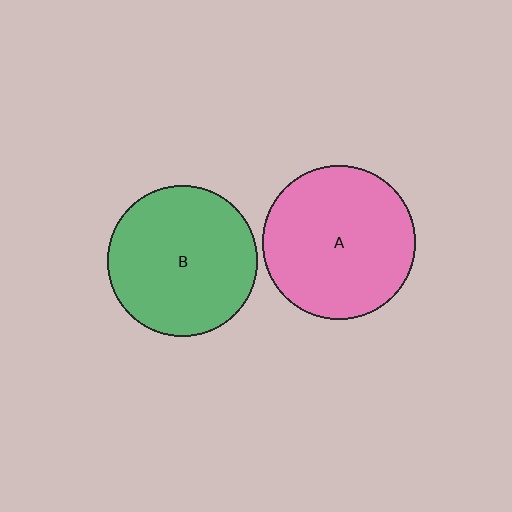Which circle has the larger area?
Circle A (pink).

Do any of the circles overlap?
No, none of the circles overlap.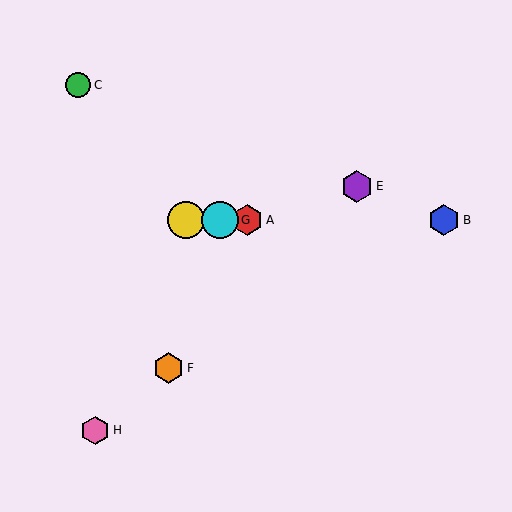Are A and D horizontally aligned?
Yes, both are at y≈220.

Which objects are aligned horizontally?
Objects A, B, D, G are aligned horizontally.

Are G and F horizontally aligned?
No, G is at y≈220 and F is at y≈368.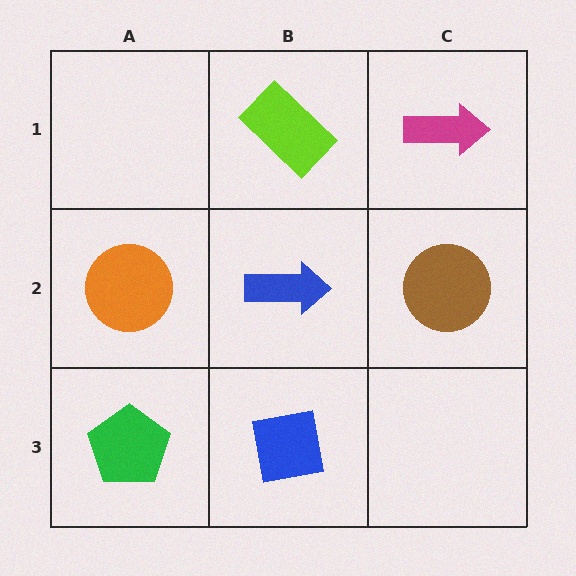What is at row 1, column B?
A lime rectangle.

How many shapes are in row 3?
2 shapes.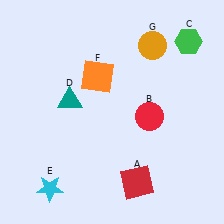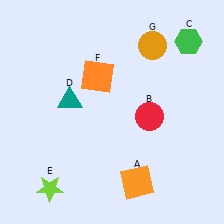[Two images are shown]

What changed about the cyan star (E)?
In Image 1, E is cyan. In Image 2, it changed to lime.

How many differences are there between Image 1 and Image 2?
There are 2 differences between the two images.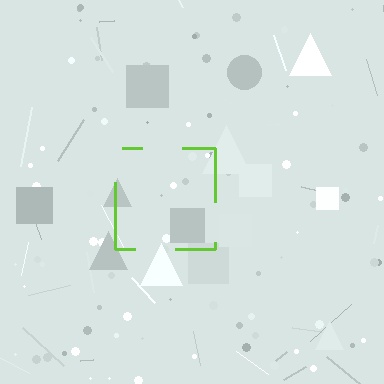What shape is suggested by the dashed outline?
The dashed outline suggests a square.